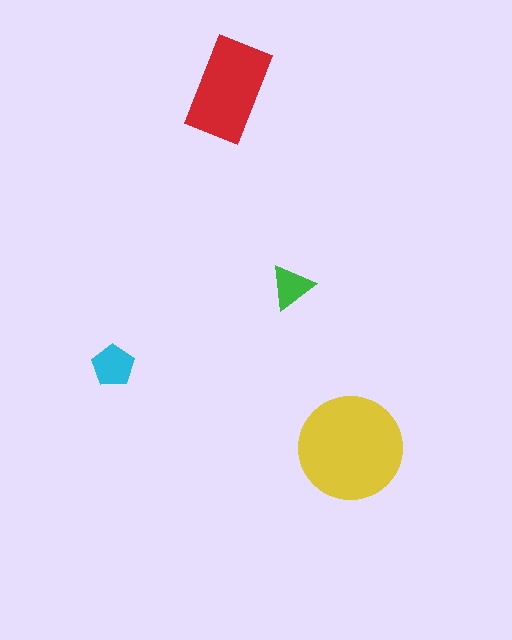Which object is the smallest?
The green triangle.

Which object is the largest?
The yellow circle.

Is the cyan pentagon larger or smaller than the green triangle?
Larger.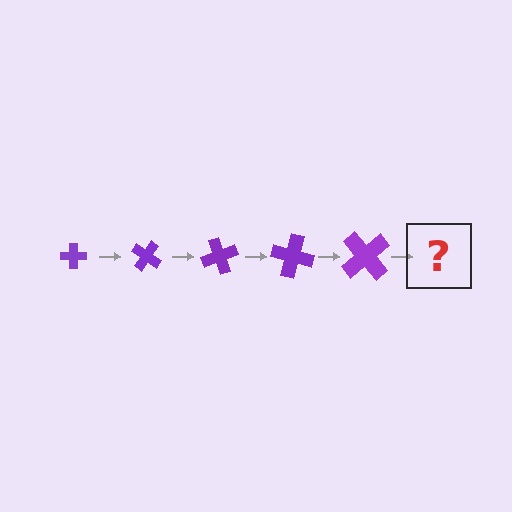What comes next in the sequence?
The next element should be a cross, larger than the previous one and rotated 175 degrees from the start.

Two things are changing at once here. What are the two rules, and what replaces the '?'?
The two rules are that the cross grows larger each step and it rotates 35 degrees each step. The '?' should be a cross, larger than the previous one and rotated 175 degrees from the start.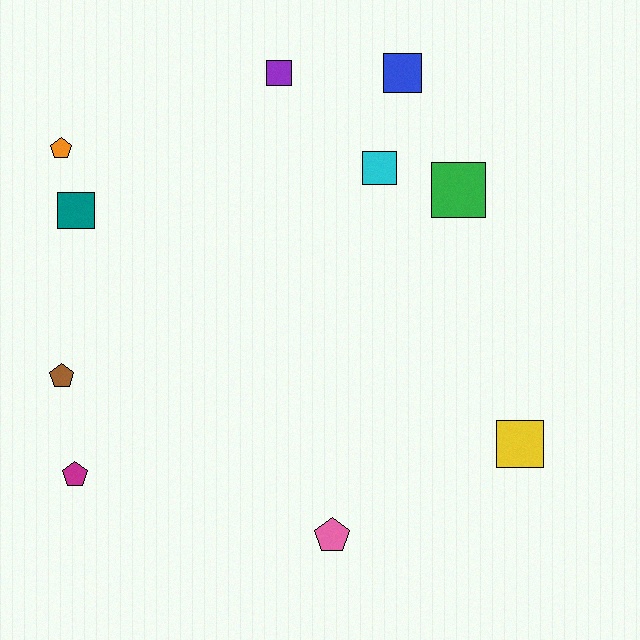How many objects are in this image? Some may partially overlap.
There are 10 objects.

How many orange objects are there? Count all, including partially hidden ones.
There is 1 orange object.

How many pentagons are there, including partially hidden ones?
There are 4 pentagons.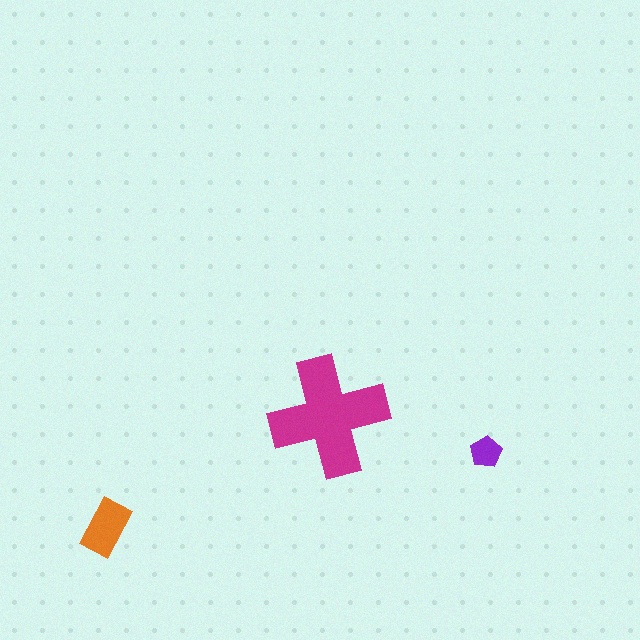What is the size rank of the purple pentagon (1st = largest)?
3rd.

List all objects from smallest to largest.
The purple pentagon, the orange rectangle, the magenta cross.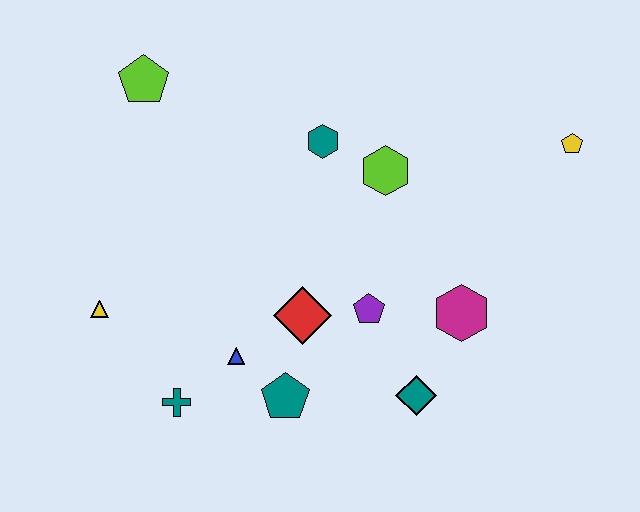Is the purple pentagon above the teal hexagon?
No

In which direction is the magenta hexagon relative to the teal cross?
The magenta hexagon is to the right of the teal cross.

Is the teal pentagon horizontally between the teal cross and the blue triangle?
No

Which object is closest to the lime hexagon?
The teal hexagon is closest to the lime hexagon.